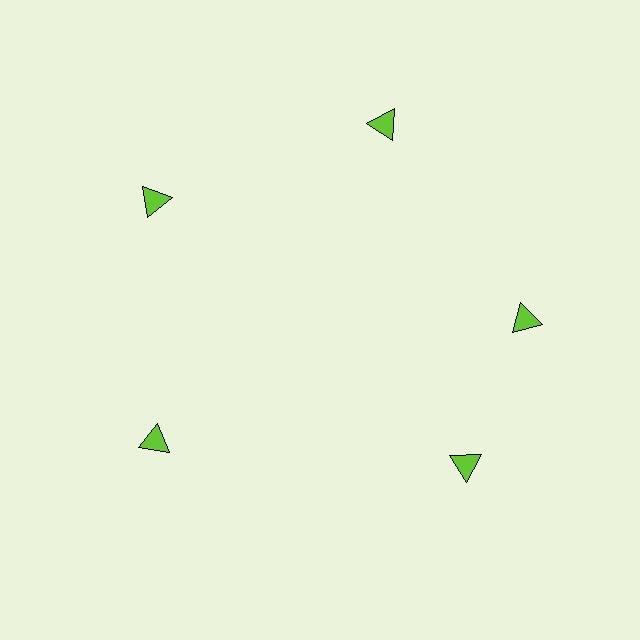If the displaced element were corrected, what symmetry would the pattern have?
It would have 5-fold rotational symmetry — the pattern would map onto itself every 72 degrees.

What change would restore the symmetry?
The symmetry would be restored by rotating it back into even spacing with its neighbors so that all 5 triangles sit at equal angles and equal distance from the center.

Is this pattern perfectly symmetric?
No. The 5 lime triangles are arranged in a ring, but one element near the 5 o'clock position is rotated out of alignment along the ring, breaking the 5-fold rotational symmetry.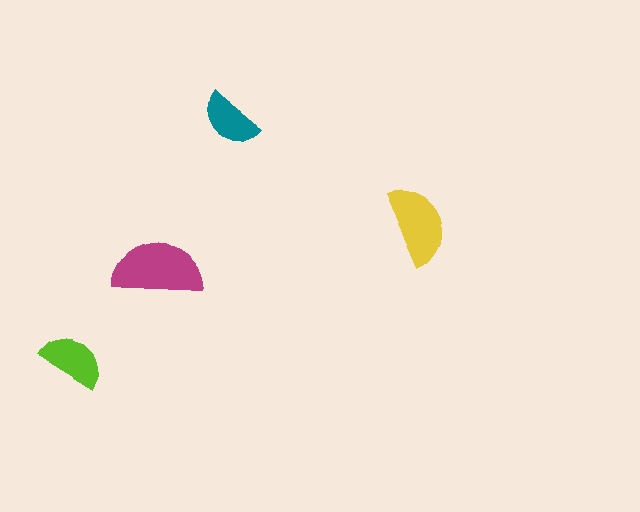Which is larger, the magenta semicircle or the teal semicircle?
The magenta one.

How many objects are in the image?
There are 4 objects in the image.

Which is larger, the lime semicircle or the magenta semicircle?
The magenta one.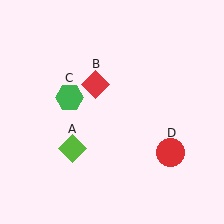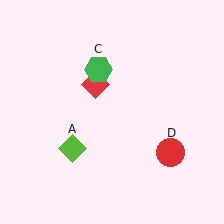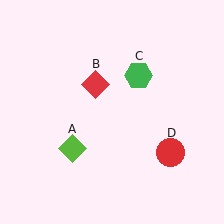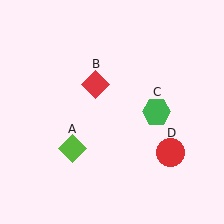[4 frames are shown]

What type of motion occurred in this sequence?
The green hexagon (object C) rotated clockwise around the center of the scene.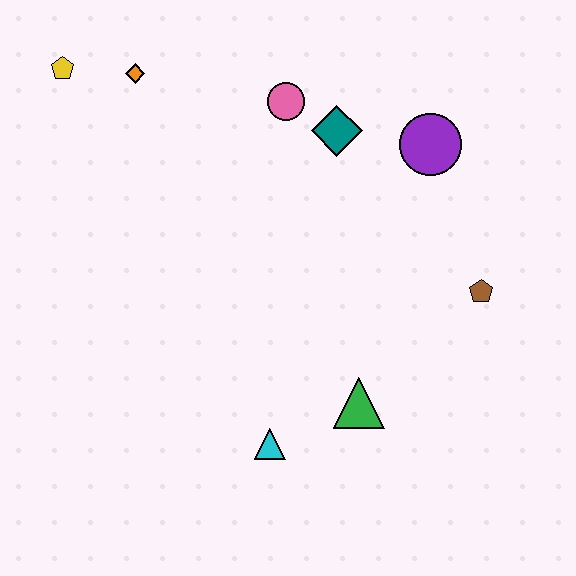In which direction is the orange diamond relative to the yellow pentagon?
The orange diamond is to the right of the yellow pentagon.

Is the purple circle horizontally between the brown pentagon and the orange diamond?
Yes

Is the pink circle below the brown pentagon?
No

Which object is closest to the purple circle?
The teal diamond is closest to the purple circle.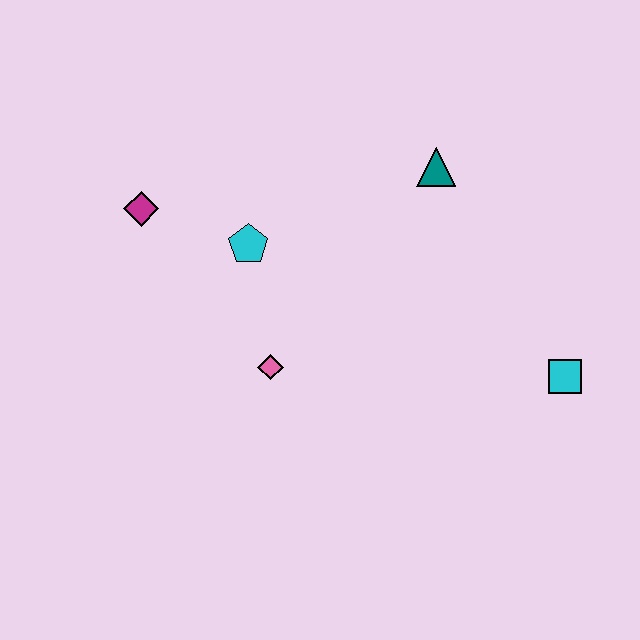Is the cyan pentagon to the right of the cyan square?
No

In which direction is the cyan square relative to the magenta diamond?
The cyan square is to the right of the magenta diamond.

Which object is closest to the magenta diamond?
The cyan pentagon is closest to the magenta diamond.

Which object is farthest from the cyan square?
The magenta diamond is farthest from the cyan square.